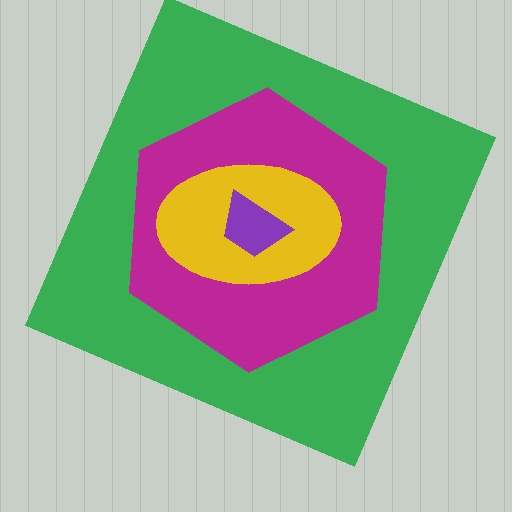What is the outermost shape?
The green square.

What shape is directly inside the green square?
The magenta hexagon.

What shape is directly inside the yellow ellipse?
The purple trapezoid.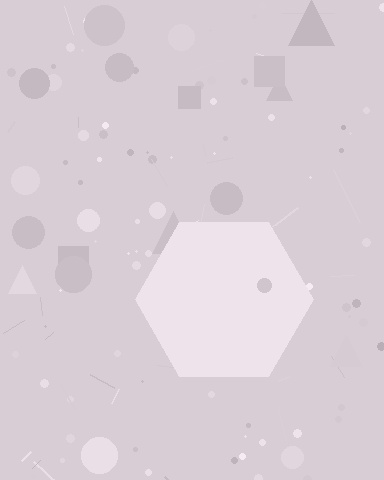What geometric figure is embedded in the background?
A hexagon is embedded in the background.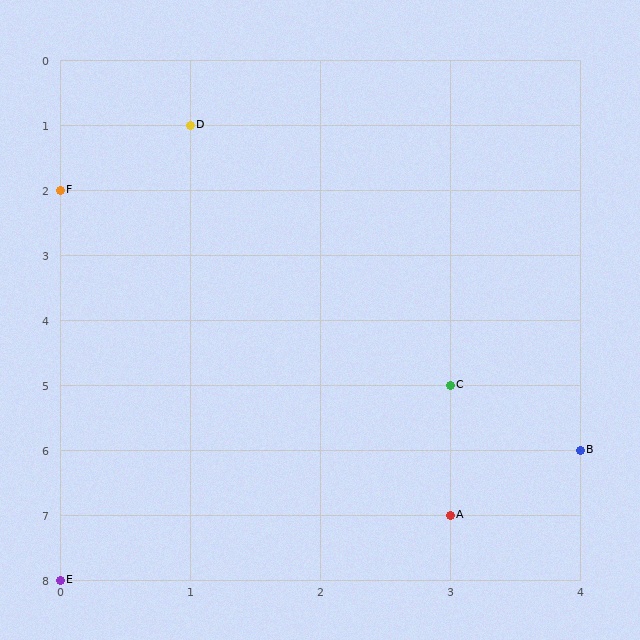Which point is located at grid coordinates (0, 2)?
Point F is at (0, 2).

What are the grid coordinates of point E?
Point E is at grid coordinates (0, 8).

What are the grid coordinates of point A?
Point A is at grid coordinates (3, 7).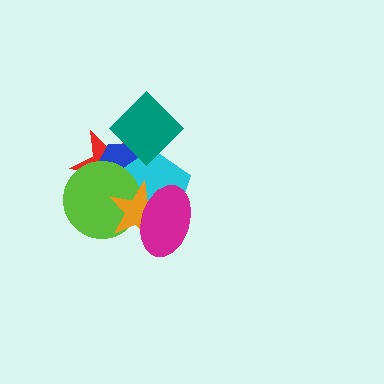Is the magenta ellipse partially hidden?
No, no other shape covers it.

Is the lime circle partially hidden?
Yes, it is partially covered by another shape.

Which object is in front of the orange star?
The magenta ellipse is in front of the orange star.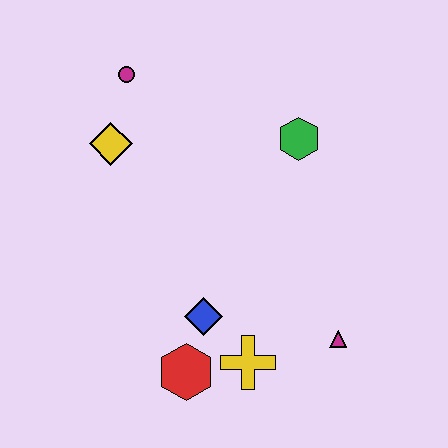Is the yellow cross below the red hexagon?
No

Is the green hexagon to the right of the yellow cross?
Yes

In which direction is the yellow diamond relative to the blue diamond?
The yellow diamond is above the blue diamond.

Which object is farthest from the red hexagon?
The magenta circle is farthest from the red hexagon.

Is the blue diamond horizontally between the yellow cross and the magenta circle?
Yes